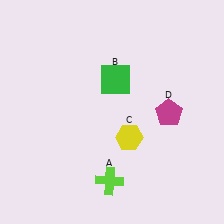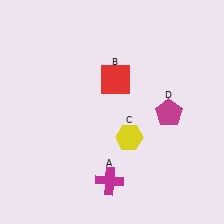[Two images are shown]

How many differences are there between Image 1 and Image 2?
There are 2 differences between the two images.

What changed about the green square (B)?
In Image 1, B is green. In Image 2, it changed to red.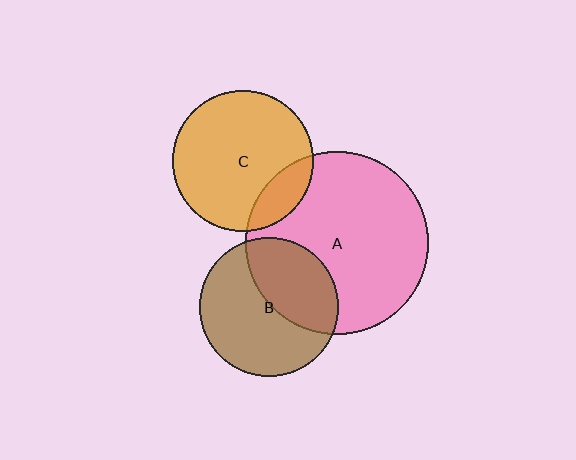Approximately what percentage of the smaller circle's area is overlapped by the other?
Approximately 40%.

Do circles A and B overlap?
Yes.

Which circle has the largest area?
Circle A (pink).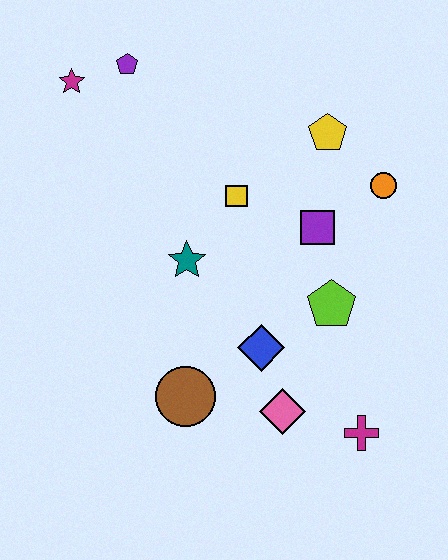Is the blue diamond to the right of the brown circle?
Yes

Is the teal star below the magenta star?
Yes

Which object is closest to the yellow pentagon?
The orange circle is closest to the yellow pentagon.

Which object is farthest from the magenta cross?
The magenta star is farthest from the magenta cross.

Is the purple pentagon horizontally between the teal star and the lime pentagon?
No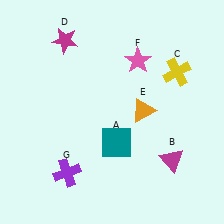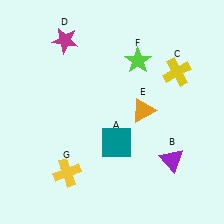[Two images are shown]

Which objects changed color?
B changed from magenta to purple. F changed from pink to lime. G changed from purple to yellow.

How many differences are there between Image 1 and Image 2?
There are 3 differences between the two images.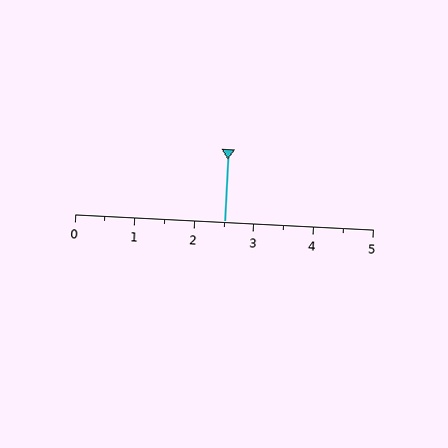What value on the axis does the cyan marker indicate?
The marker indicates approximately 2.5.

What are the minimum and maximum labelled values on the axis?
The axis runs from 0 to 5.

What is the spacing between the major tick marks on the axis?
The major ticks are spaced 1 apart.